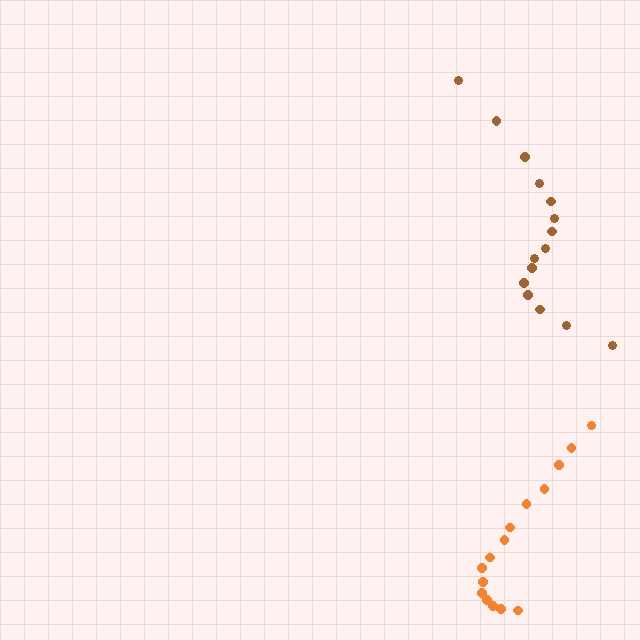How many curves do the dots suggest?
There are 2 distinct paths.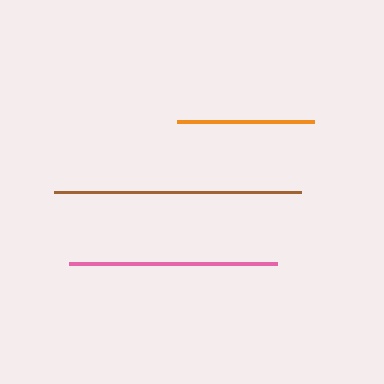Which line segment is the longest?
The brown line is the longest at approximately 247 pixels.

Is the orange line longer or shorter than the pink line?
The pink line is longer than the orange line.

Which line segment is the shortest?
The orange line is the shortest at approximately 136 pixels.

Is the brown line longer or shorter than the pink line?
The brown line is longer than the pink line.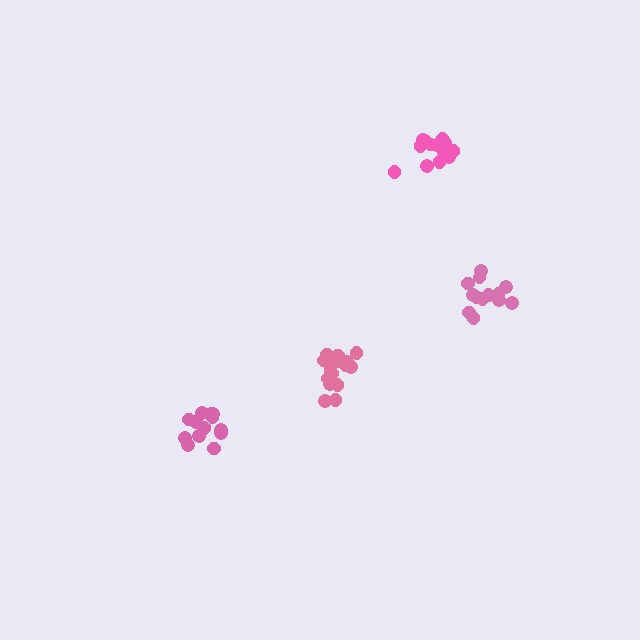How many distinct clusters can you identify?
There are 4 distinct clusters.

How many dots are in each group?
Group 1: 13 dots, Group 2: 14 dots, Group 3: 13 dots, Group 4: 17 dots (57 total).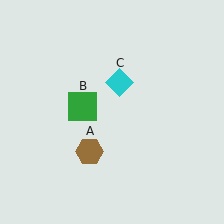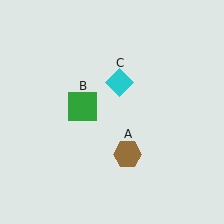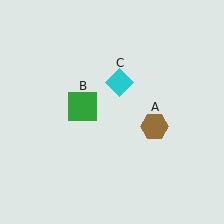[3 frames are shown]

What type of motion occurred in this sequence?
The brown hexagon (object A) rotated counterclockwise around the center of the scene.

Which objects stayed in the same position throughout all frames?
Green square (object B) and cyan diamond (object C) remained stationary.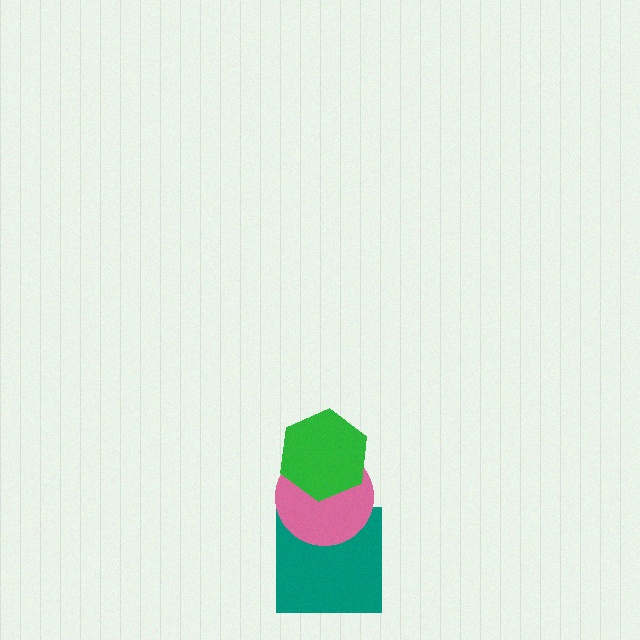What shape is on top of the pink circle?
The green hexagon is on top of the pink circle.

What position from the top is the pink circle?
The pink circle is 2nd from the top.